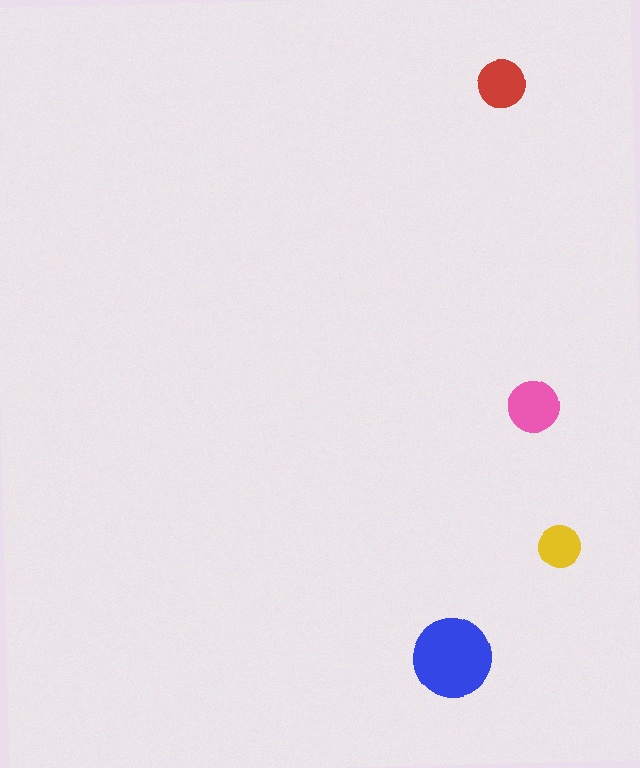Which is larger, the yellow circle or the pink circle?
The pink one.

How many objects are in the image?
There are 4 objects in the image.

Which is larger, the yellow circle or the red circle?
The red one.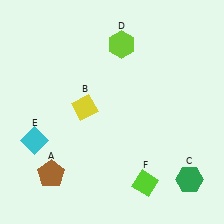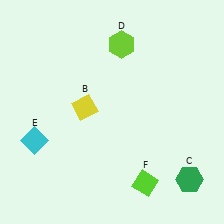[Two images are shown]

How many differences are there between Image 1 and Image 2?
There is 1 difference between the two images.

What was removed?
The brown pentagon (A) was removed in Image 2.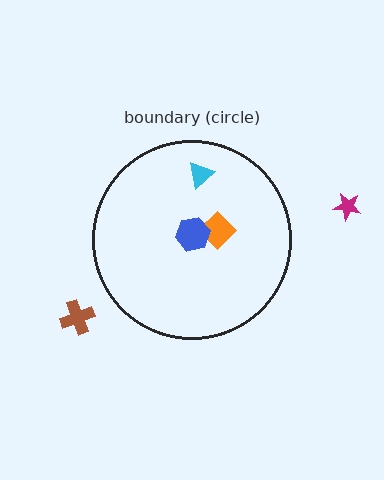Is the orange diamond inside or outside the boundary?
Inside.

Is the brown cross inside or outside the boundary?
Outside.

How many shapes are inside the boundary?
3 inside, 2 outside.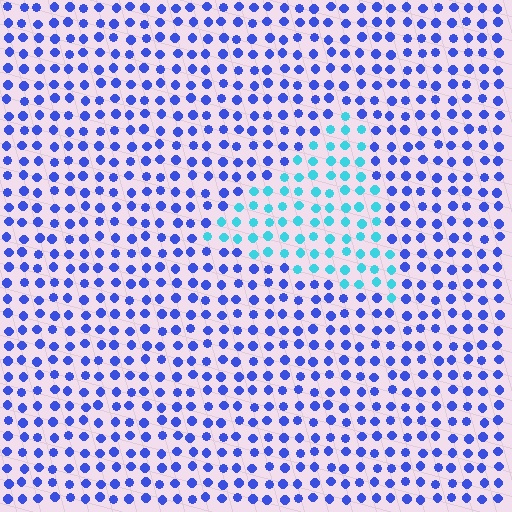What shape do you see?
I see a triangle.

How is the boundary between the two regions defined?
The boundary is defined purely by a slight shift in hue (about 48 degrees). Spacing, size, and orientation are identical on both sides.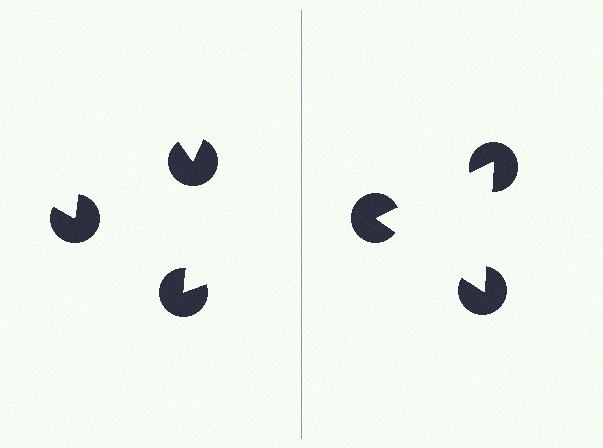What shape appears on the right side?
An illusory triangle.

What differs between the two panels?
The pac-man discs are positioned identically on both sides; only the wedge orientations differ. On the right they align to a triangle; on the left they are misaligned.